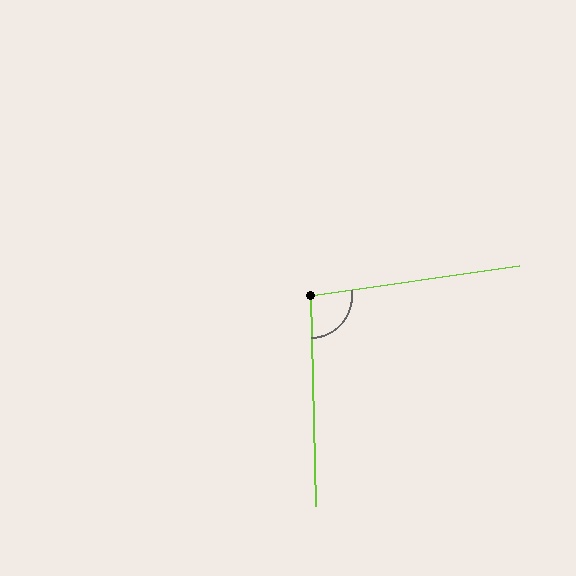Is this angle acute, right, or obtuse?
It is obtuse.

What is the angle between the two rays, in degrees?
Approximately 97 degrees.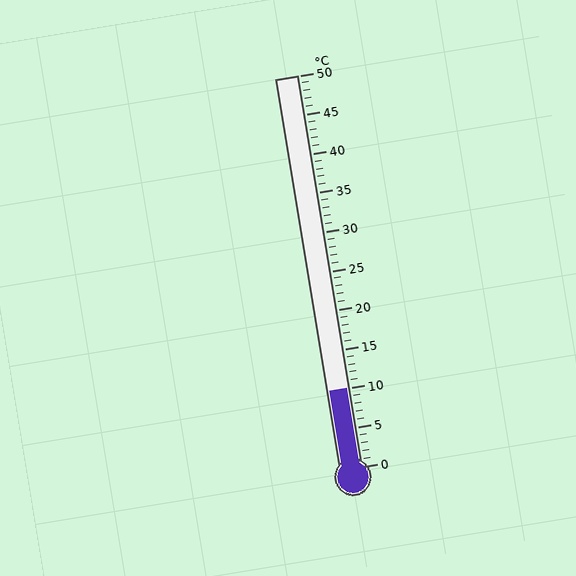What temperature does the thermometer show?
The thermometer shows approximately 10°C.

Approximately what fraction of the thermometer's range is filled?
The thermometer is filled to approximately 20% of its range.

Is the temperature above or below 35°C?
The temperature is below 35°C.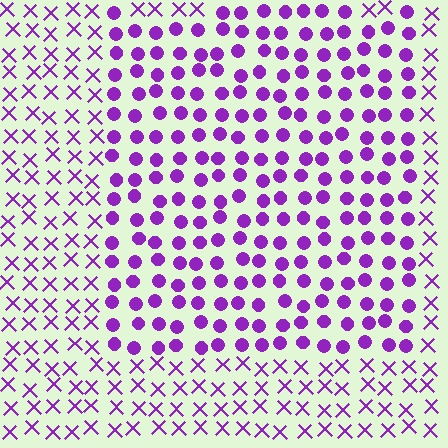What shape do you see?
I see a rectangle.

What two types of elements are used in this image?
The image uses circles inside the rectangle region and X marks outside it.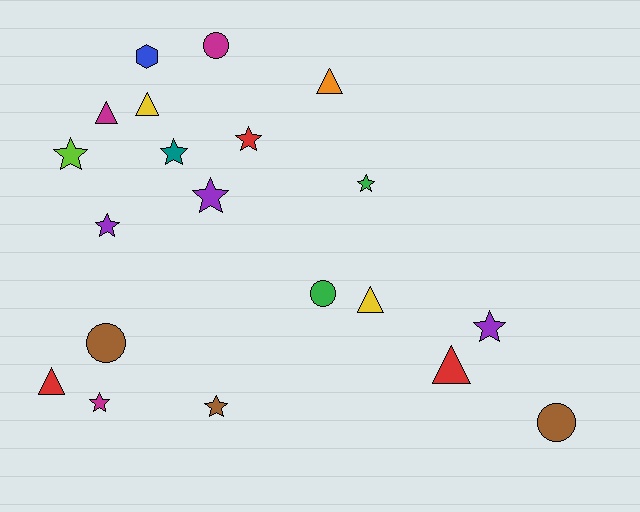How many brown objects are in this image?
There are 3 brown objects.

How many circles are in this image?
There are 4 circles.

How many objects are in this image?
There are 20 objects.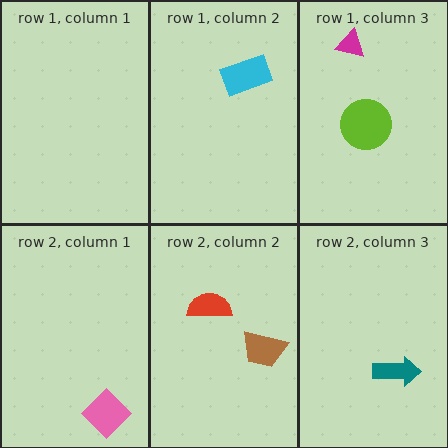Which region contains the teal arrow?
The row 2, column 3 region.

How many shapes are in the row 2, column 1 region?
1.